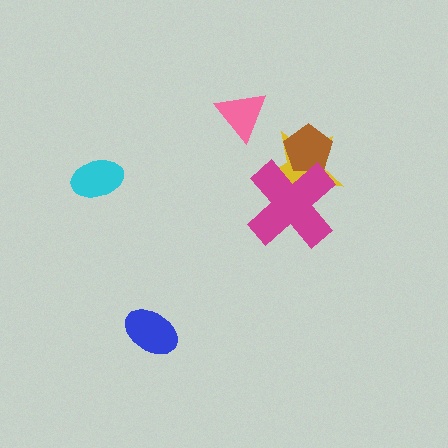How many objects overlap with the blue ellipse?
0 objects overlap with the blue ellipse.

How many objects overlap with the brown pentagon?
2 objects overlap with the brown pentagon.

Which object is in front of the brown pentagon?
The magenta cross is in front of the brown pentagon.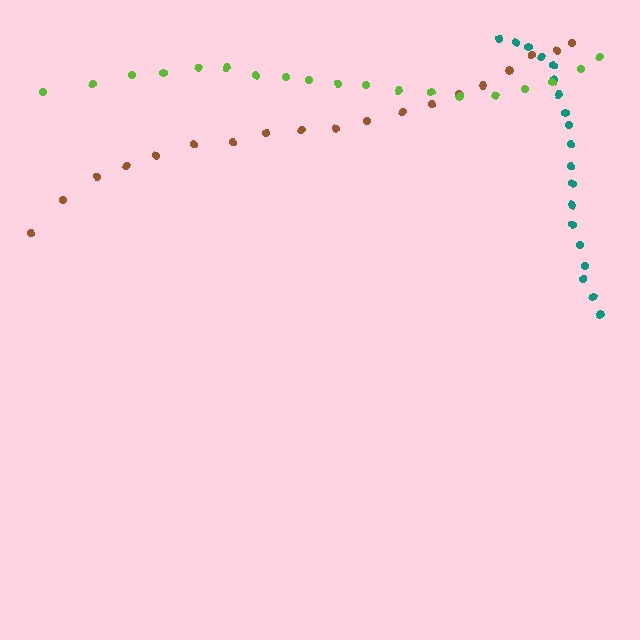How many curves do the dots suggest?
There are 3 distinct paths.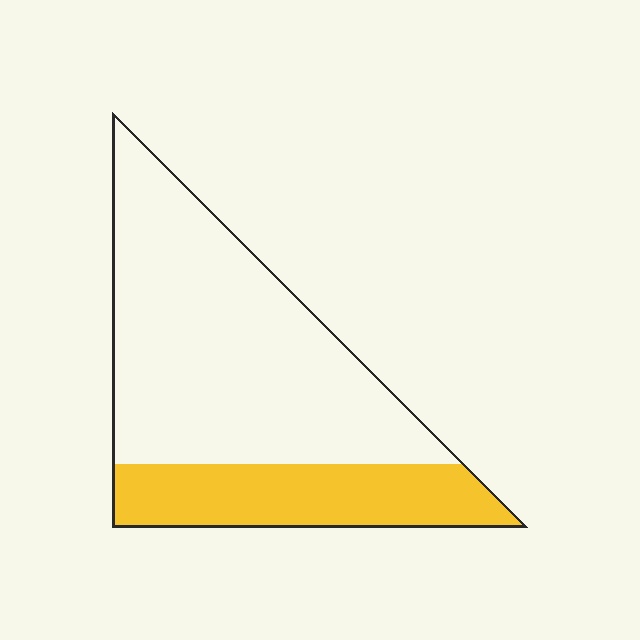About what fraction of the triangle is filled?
About one quarter (1/4).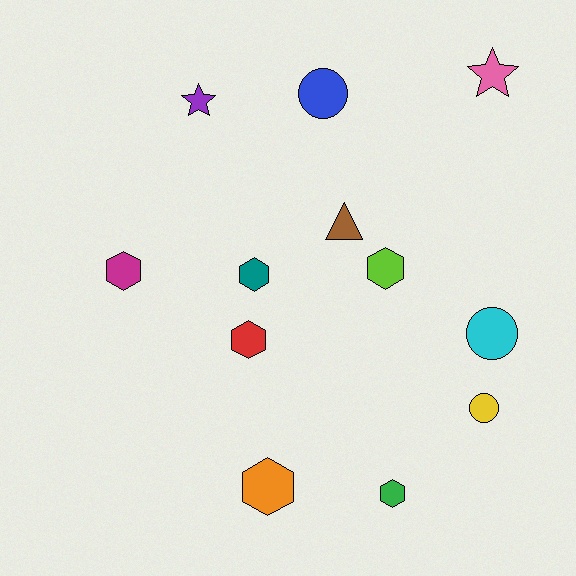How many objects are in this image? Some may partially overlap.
There are 12 objects.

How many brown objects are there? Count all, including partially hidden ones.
There is 1 brown object.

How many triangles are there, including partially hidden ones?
There is 1 triangle.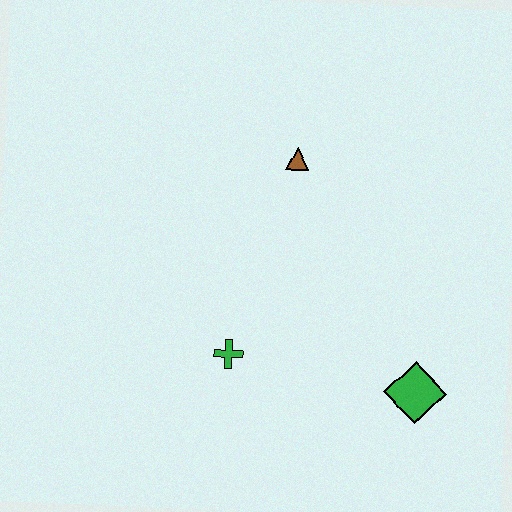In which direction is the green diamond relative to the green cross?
The green diamond is to the right of the green cross.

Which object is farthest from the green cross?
The brown triangle is farthest from the green cross.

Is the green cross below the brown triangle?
Yes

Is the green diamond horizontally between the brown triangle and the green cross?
No